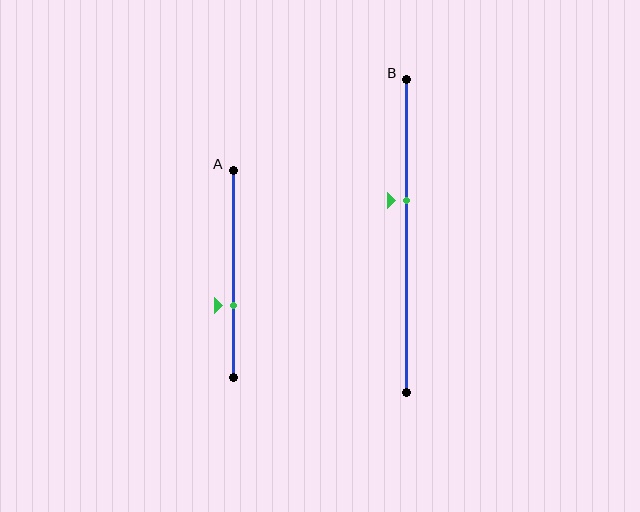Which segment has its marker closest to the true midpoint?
Segment B has its marker closest to the true midpoint.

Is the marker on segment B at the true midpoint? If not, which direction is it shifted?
No, the marker on segment B is shifted upward by about 11% of the segment length.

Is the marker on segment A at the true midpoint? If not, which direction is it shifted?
No, the marker on segment A is shifted downward by about 15% of the segment length.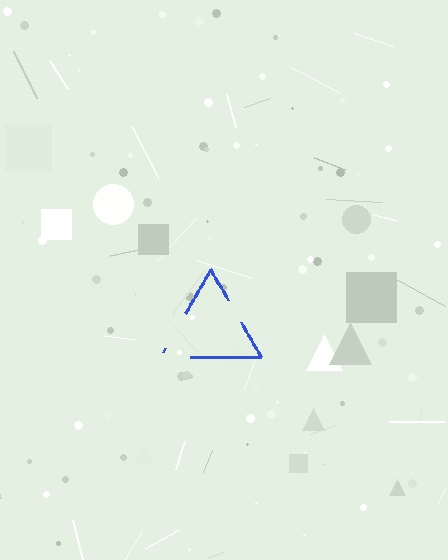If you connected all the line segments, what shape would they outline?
They would outline a triangle.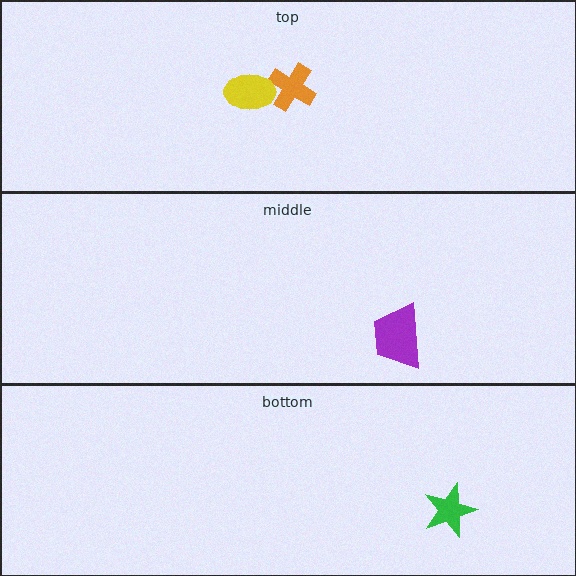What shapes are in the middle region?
The purple trapezoid.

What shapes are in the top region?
The orange cross, the yellow ellipse.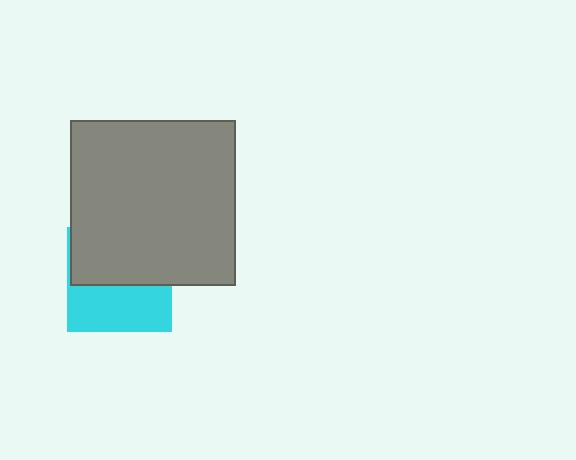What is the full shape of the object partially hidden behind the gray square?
The partially hidden object is a cyan square.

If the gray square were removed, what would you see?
You would see the complete cyan square.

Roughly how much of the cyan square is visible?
About half of it is visible (roughly 45%).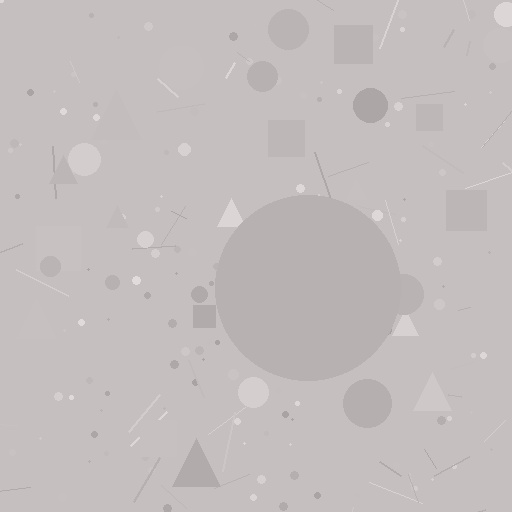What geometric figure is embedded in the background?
A circle is embedded in the background.